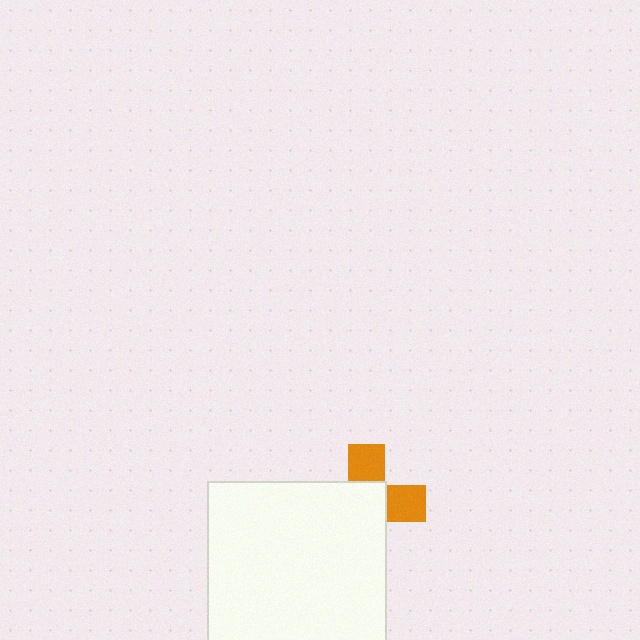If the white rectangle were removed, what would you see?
You would see the complete orange cross.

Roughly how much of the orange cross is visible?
A small part of it is visible (roughly 38%).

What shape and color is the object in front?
The object in front is a white rectangle.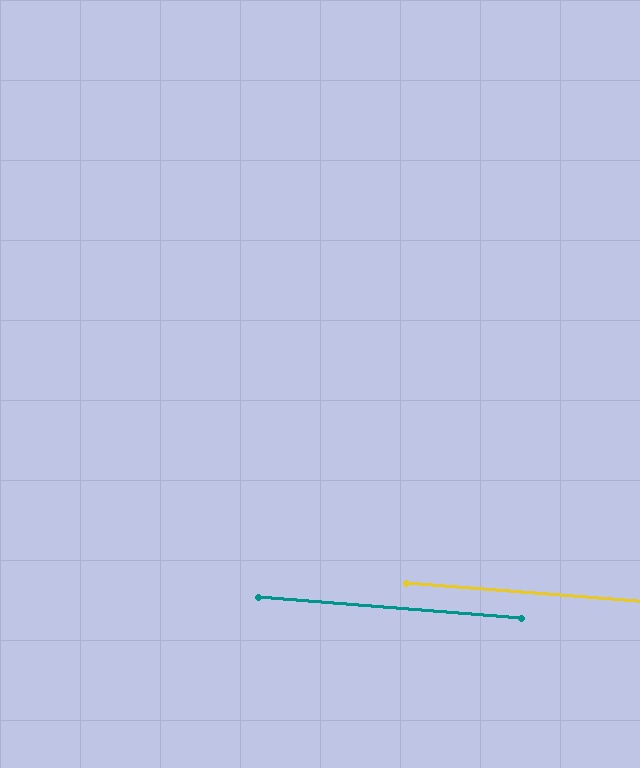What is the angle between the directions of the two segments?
Approximately 0 degrees.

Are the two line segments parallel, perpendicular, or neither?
Parallel — their directions differ by only 0.2°.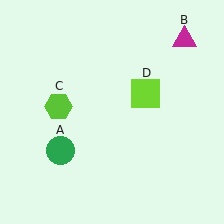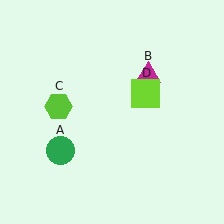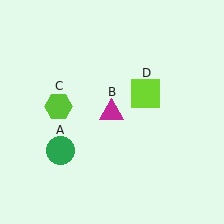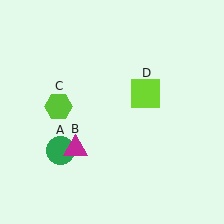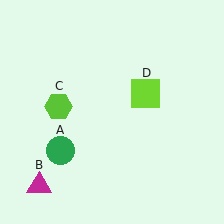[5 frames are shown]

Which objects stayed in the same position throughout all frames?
Green circle (object A) and lime hexagon (object C) and lime square (object D) remained stationary.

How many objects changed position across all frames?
1 object changed position: magenta triangle (object B).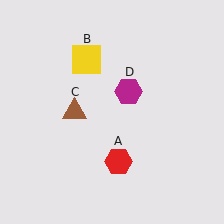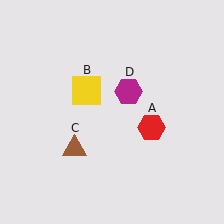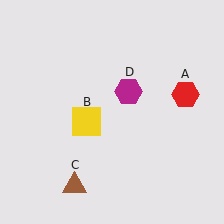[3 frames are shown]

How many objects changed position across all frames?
3 objects changed position: red hexagon (object A), yellow square (object B), brown triangle (object C).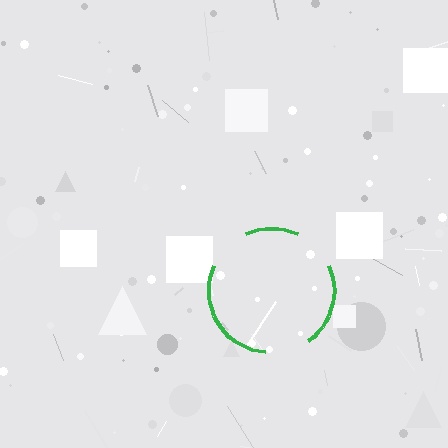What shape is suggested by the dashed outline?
The dashed outline suggests a circle.